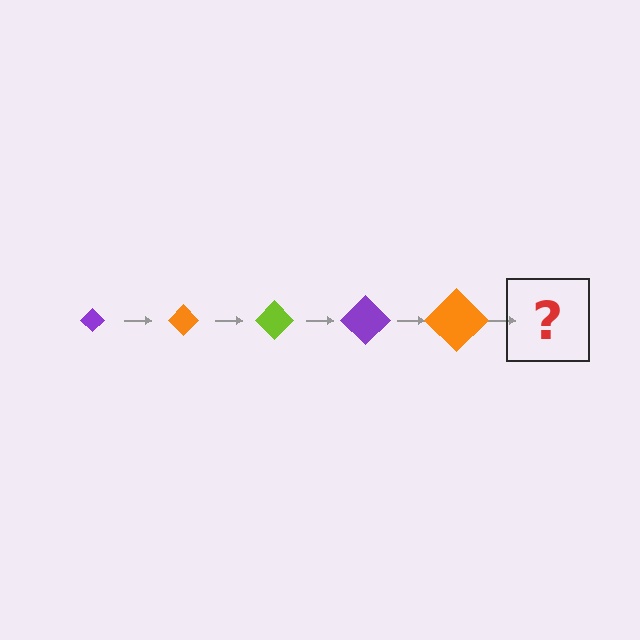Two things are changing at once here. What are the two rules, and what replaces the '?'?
The two rules are that the diamond grows larger each step and the color cycles through purple, orange, and lime. The '?' should be a lime diamond, larger than the previous one.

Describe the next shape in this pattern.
It should be a lime diamond, larger than the previous one.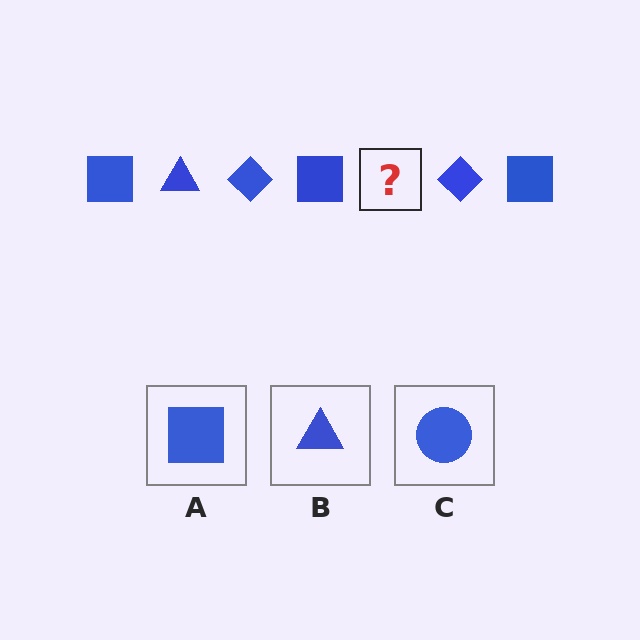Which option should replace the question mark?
Option B.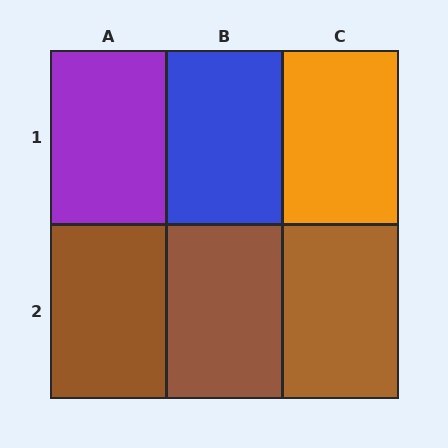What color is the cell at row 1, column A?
Purple.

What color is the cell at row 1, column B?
Blue.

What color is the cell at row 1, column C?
Orange.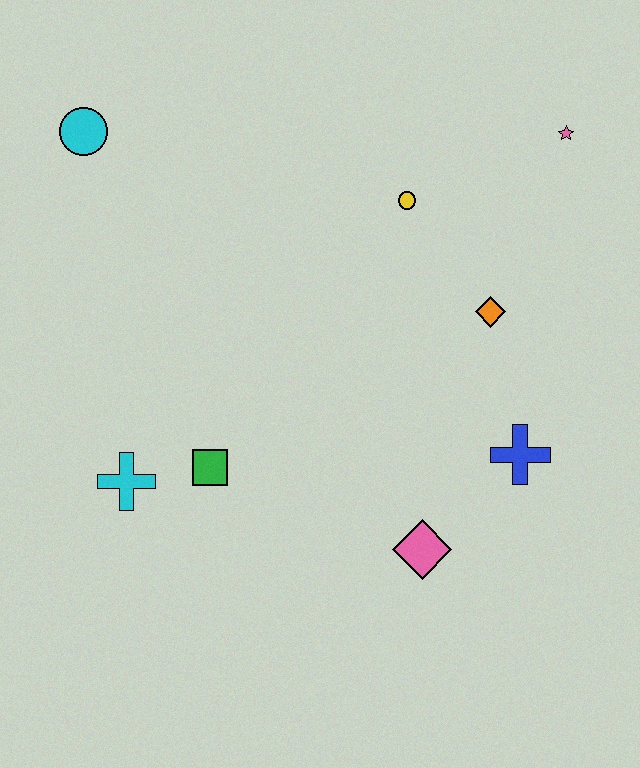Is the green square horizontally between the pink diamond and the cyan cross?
Yes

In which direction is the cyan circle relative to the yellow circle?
The cyan circle is to the left of the yellow circle.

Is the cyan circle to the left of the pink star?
Yes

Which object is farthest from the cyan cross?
The pink star is farthest from the cyan cross.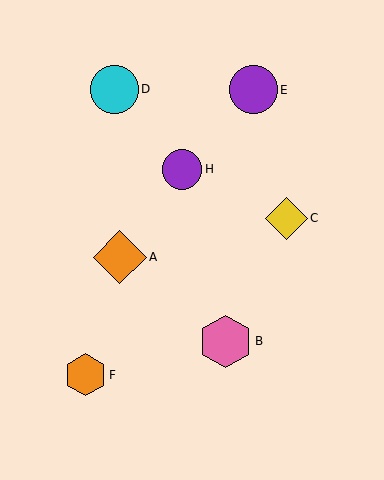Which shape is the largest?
The orange diamond (labeled A) is the largest.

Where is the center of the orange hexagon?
The center of the orange hexagon is at (85, 375).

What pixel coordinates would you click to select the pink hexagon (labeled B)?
Click at (226, 341) to select the pink hexagon B.